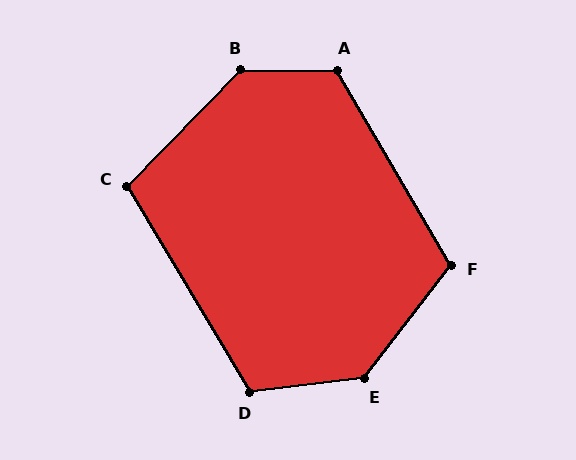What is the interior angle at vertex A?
Approximately 121 degrees (obtuse).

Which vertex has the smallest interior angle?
C, at approximately 105 degrees.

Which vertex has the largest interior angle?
E, at approximately 135 degrees.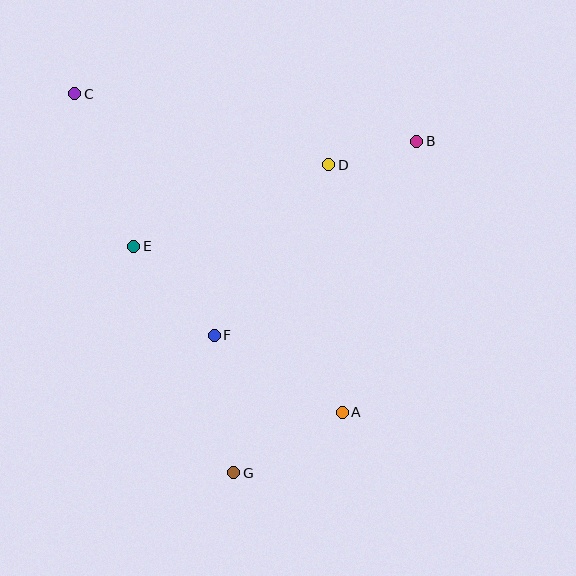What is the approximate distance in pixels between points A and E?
The distance between A and E is approximately 267 pixels.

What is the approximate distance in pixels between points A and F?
The distance between A and F is approximately 149 pixels.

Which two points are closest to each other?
Points B and D are closest to each other.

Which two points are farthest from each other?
Points A and C are farthest from each other.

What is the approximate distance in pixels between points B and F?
The distance between B and F is approximately 281 pixels.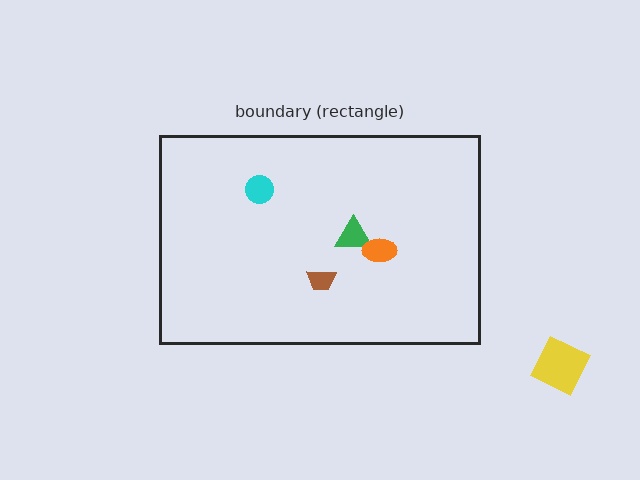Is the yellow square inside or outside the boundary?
Outside.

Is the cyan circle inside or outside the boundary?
Inside.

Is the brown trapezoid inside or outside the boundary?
Inside.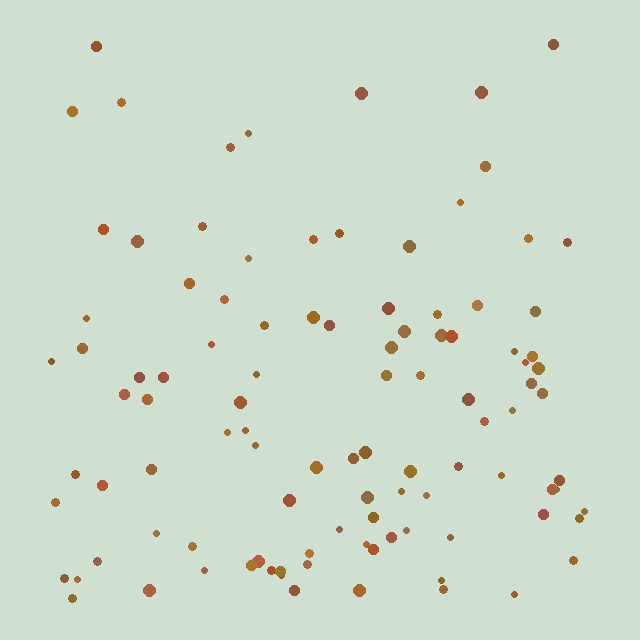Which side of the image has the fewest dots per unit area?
The top.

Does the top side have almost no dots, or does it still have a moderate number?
Still a moderate number, just noticeably fewer than the bottom.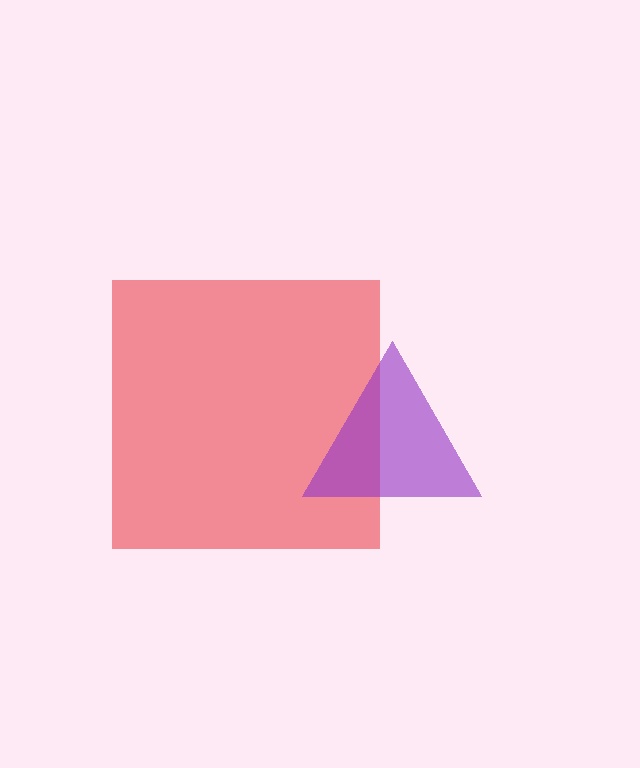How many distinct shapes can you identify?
There are 2 distinct shapes: a red square, a purple triangle.